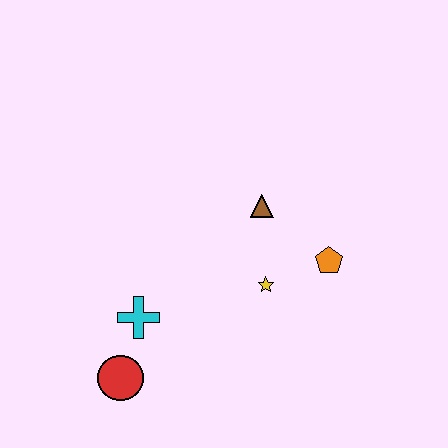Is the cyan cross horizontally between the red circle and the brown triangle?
Yes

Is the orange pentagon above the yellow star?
Yes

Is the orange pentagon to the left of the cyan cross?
No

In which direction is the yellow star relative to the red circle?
The yellow star is to the right of the red circle.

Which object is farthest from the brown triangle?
The red circle is farthest from the brown triangle.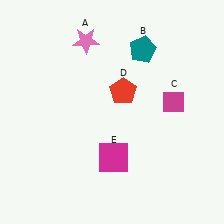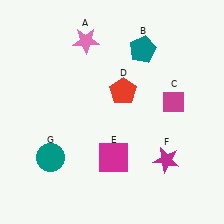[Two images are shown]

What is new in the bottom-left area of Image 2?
A teal circle (G) was added in the bottom-left area of Image 2.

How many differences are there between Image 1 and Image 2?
There are 2 differences between the two images.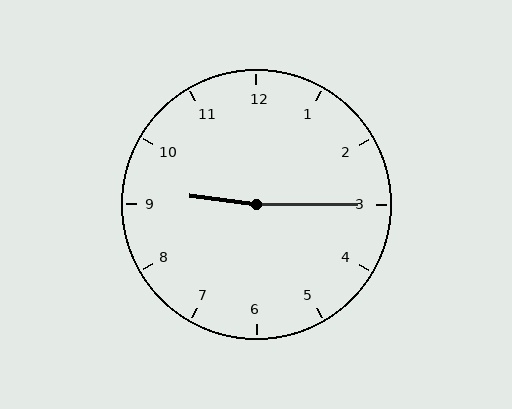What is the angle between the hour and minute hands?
Approximately 172 degrees.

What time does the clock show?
9:15.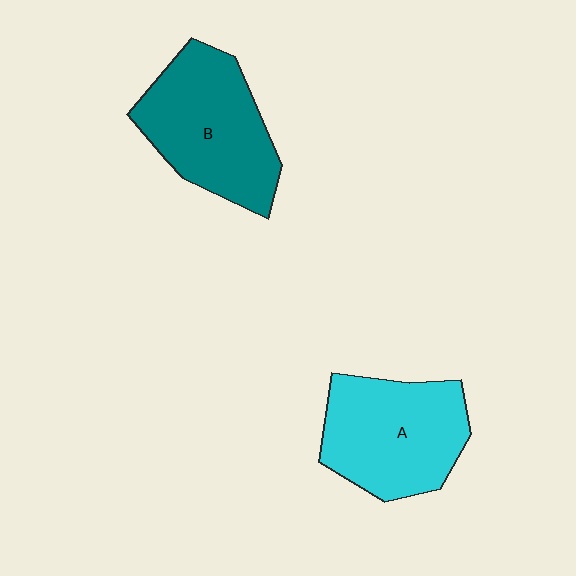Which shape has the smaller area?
Shape A (cyan).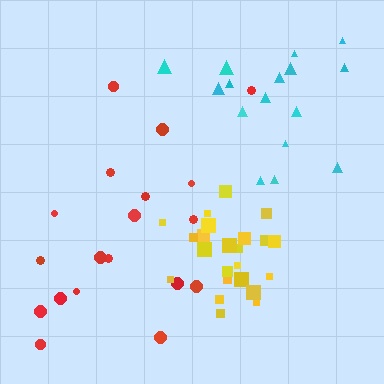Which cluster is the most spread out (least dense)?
Red.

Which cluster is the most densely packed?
Yellow.